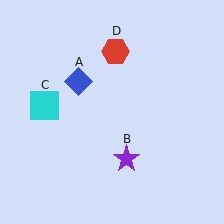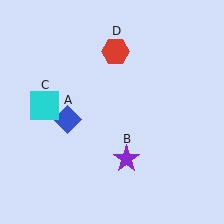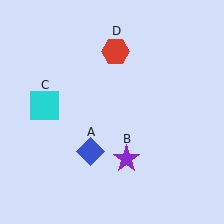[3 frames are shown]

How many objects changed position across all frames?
1 object changed position: blue diamond (object A).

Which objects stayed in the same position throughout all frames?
Purple star (object B) and cyan square (object C) and red hexagon (object D) remained stationary.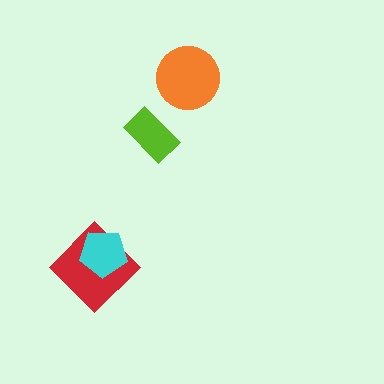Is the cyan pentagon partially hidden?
No, no other shape covers it.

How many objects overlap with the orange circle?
0 objects overlap with the orange circle.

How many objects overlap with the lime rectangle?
0 objects overlap with the lime rectangle.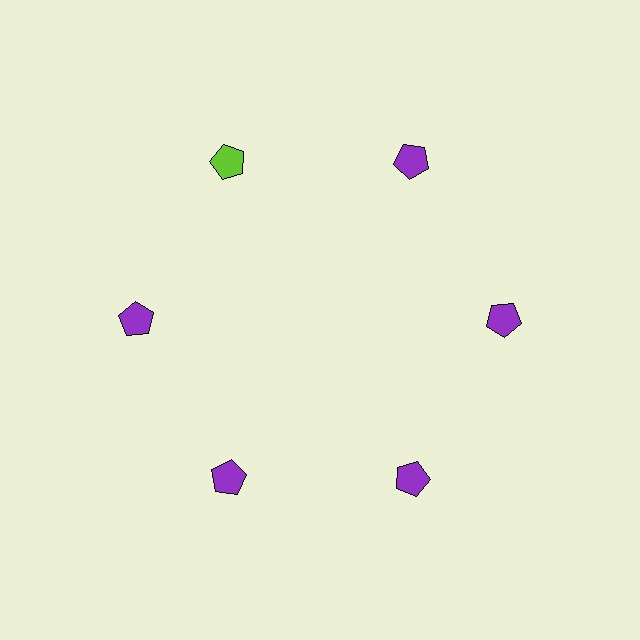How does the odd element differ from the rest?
It has a different color: lime instead of purple.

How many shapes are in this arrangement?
There are 6 shapes arranged in a ring pattern.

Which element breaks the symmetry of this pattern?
The lime pentagon at roughly the 11 o'clock position breaks the symmetry. All other shapes are purple pentagons.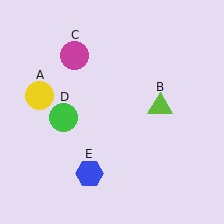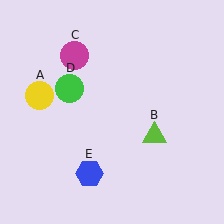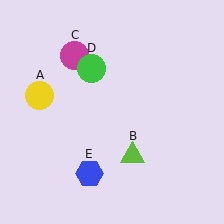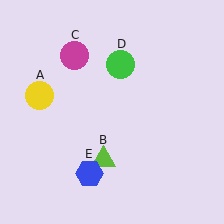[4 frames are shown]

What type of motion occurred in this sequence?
The lime triangle (object B), green circle (object D) rotated clockwise around the center of the scene.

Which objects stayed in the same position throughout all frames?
Yellow circle (object A) and magenta circle (object C) and blue hexagon (object E) remained stationary.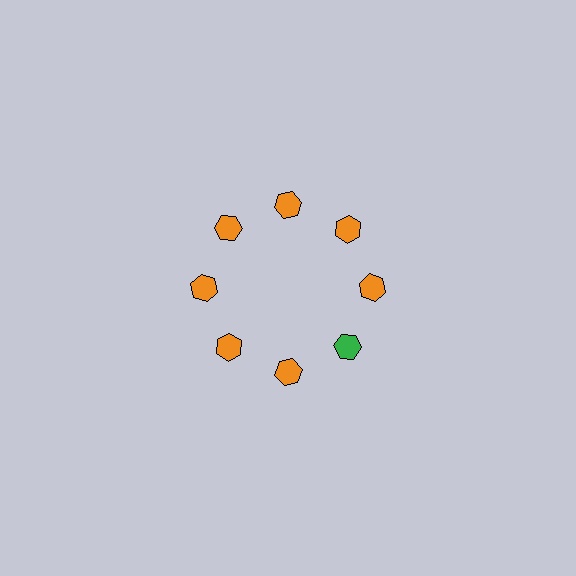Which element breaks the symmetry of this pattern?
The green hexagon at roughly the 4 o'clock position breaks the symmetry. All other shapes are orange hexagons.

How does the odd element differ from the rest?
It has a different color: green instead of orange.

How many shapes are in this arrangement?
There are 8 shapes arranged in a ring pattern.